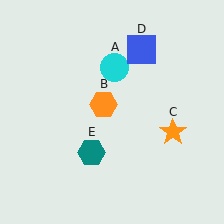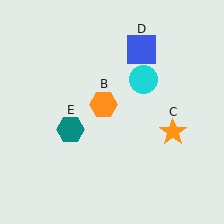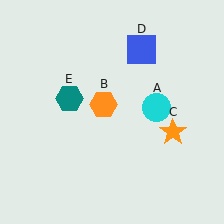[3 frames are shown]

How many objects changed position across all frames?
2 objects changed position: cyan circle (object A), teal hexagon (object E).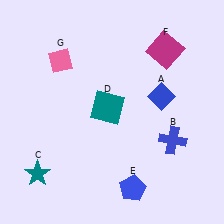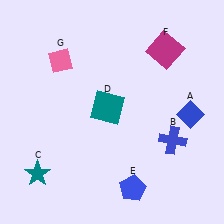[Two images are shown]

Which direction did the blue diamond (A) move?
The blue diamond (A) moved right.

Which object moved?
The blue diamond (A) moved right.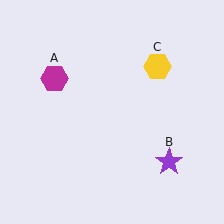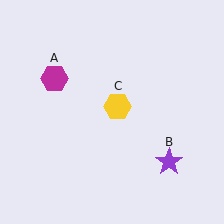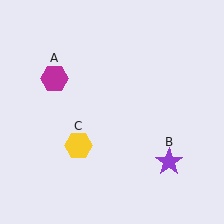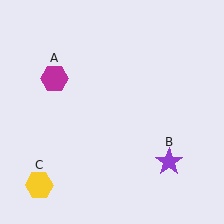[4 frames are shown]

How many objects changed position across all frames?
1 object changed position: yellow hexagon (object C).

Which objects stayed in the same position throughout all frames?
Magenta hexagon (object A) and purple star (object B) remained stationary.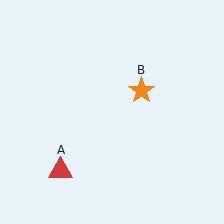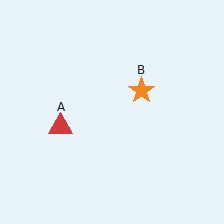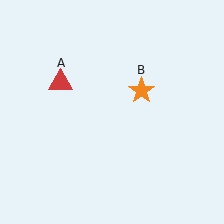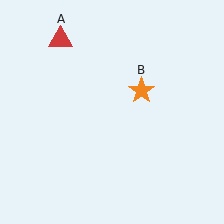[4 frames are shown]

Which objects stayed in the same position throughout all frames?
Orange star (object B) remained stationary.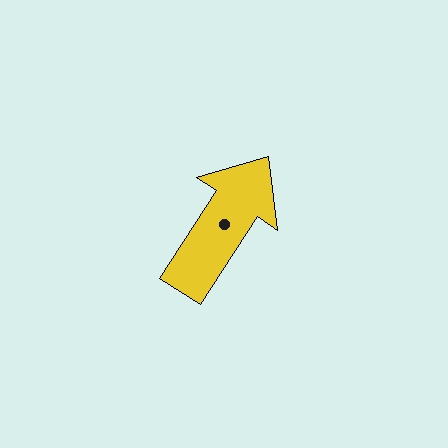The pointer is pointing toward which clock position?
Roughly 1 o'clock.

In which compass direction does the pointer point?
Northeast.